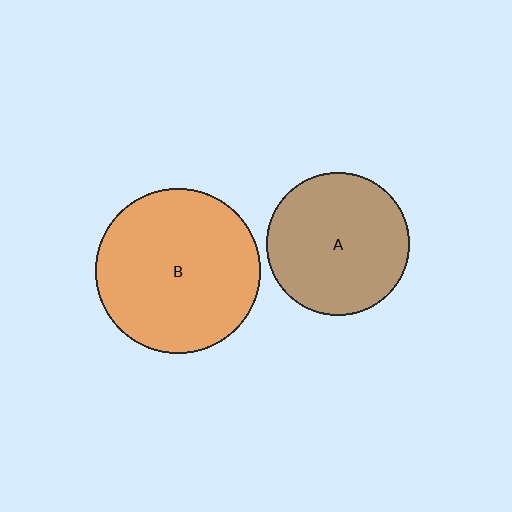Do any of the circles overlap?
No, none of the circles overlap.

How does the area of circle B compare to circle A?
Approximately 1.3 times.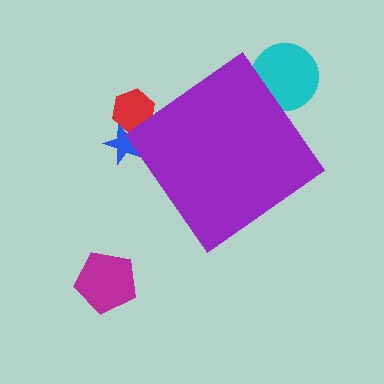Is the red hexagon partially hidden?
Yes, the red hexagon is partially hidden behind the purple diamond.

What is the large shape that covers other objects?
A purple diamond.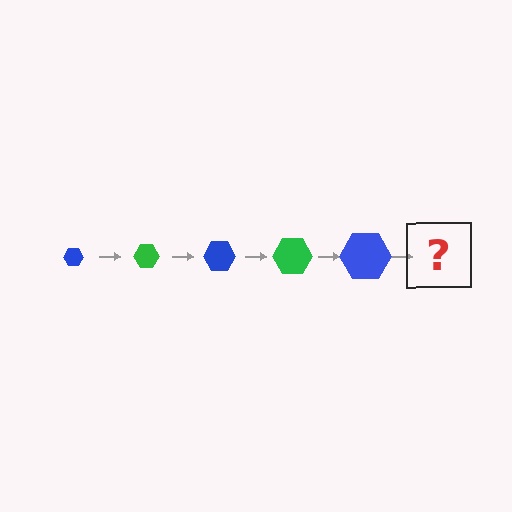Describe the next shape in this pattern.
It should be a green hexagon, larger than the previous one.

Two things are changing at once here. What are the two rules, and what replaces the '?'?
The two rules are that the hexagon grows larger each step and the color cycles through blue and green. The '?' should be a green hexagon, larger than the previous one.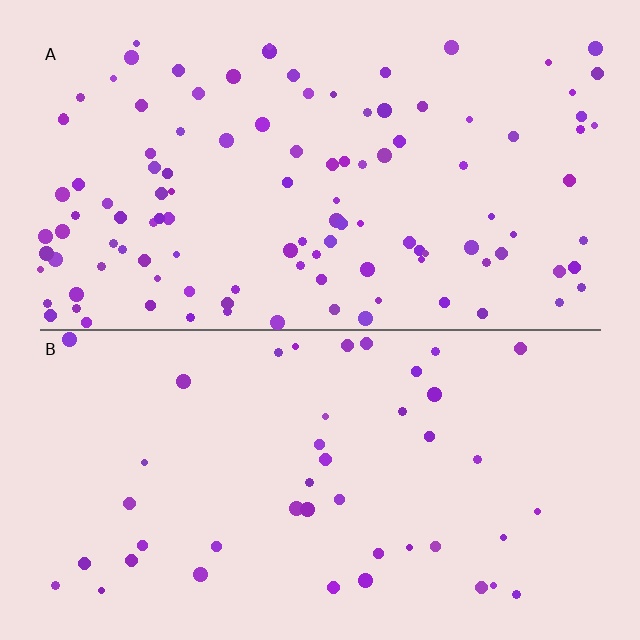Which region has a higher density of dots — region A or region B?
A (the top).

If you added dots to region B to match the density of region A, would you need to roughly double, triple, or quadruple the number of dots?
Approximately triple.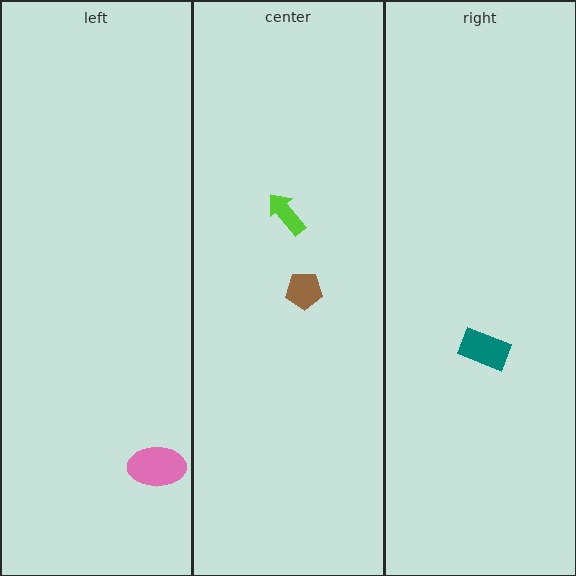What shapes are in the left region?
The pink ellipse.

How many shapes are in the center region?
2.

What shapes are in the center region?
The lime arrow, the brown pentagon.